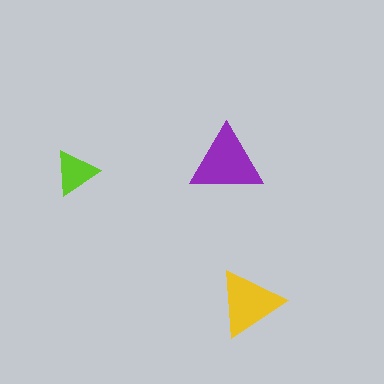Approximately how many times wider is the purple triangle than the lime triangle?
About 1.5 times wider.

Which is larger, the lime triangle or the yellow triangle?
The yellow one.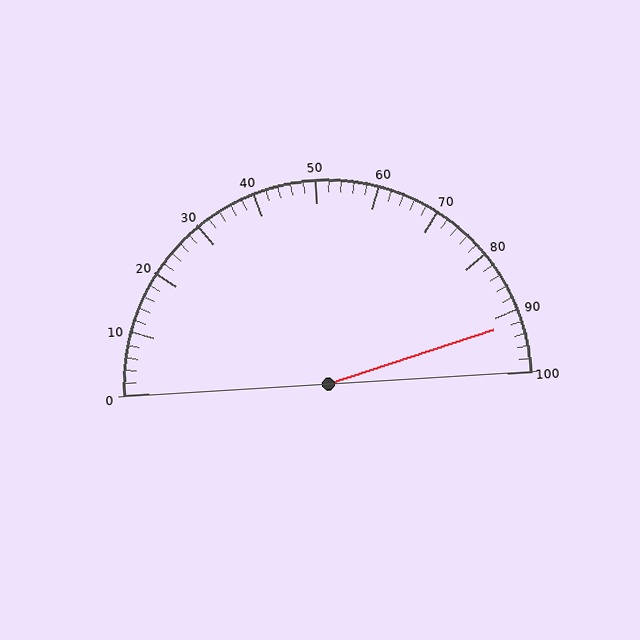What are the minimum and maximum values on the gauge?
The gauge ranges from 0 to 100.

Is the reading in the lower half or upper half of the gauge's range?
The reading is in the upper half of the range (0 to 100).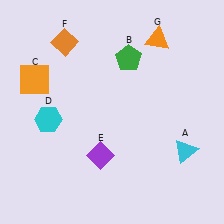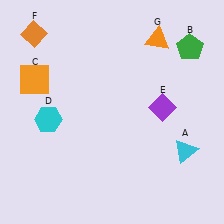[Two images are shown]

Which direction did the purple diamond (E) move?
The purple diamond (E) moved right.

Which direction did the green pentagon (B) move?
The green pentagon (B) moved right.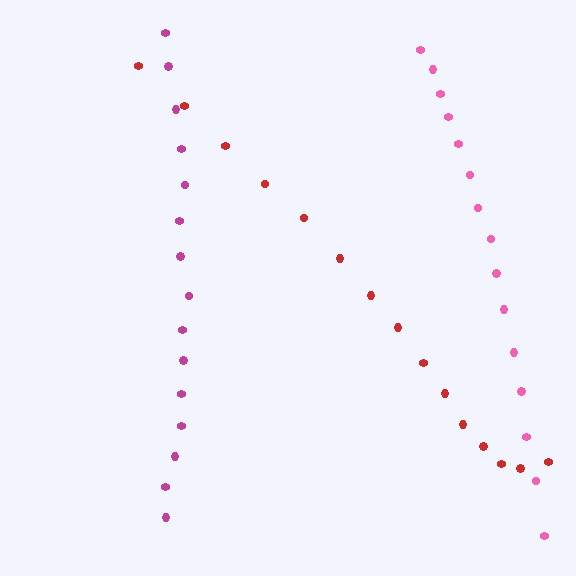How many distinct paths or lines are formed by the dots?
There are 3 distinct paths.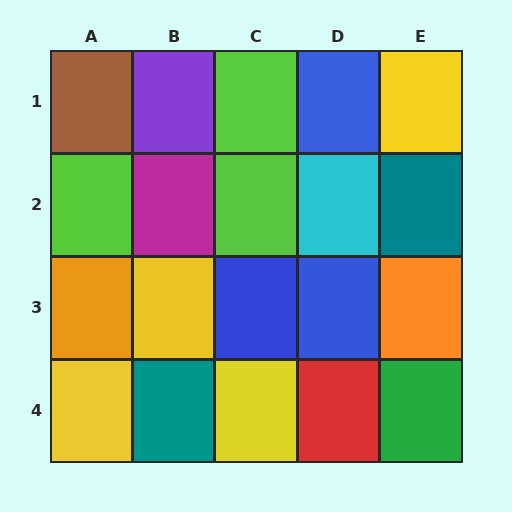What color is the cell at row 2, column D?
Cyan.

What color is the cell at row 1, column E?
Yellow.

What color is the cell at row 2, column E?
Teal.